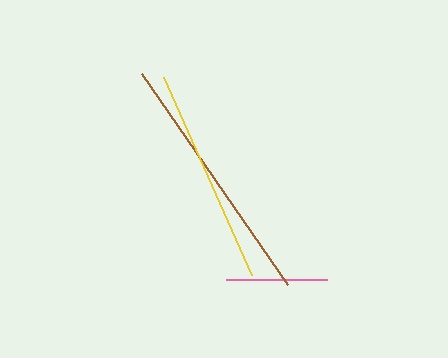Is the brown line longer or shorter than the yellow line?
The brown line is longer than the yellow line.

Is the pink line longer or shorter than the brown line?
The brown line is longer than the pink line.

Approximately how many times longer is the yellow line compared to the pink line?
The yellow line is approximately 2.1 times the length of the pink line.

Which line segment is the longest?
The brown line is the longest at approximately 257 pixels.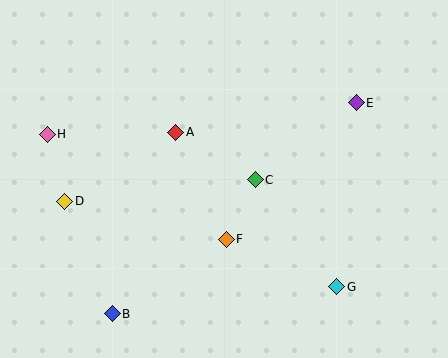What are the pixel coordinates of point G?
Point G is at (337, 287).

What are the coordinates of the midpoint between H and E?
The midpoint between H and E is at (202, 118).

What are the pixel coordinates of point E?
Point E is at (356, 103).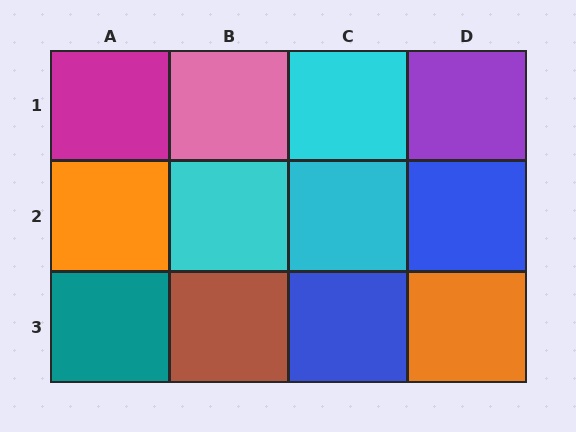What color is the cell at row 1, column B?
Pink.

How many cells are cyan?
3 cells are cyan.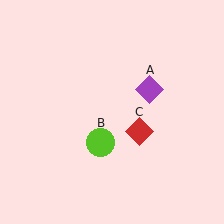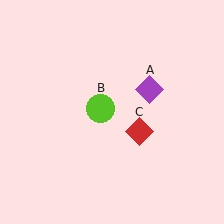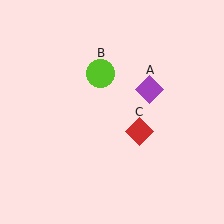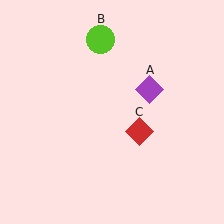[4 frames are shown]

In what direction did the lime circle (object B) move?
The lime circle (object B) moved up.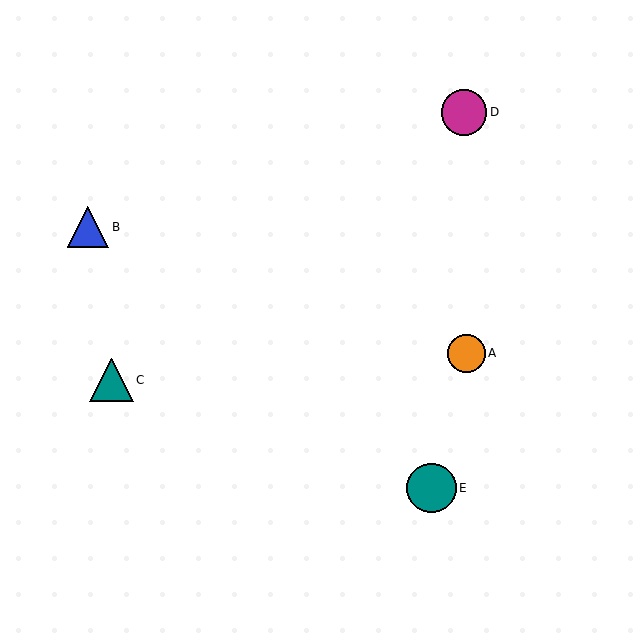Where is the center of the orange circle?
The center of the orange circle is at (466, 353).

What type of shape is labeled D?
Shape D is a magenta circle.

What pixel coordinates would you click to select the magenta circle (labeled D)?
Click at (464, 112) to select the magenta circle D.